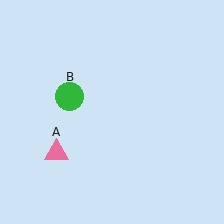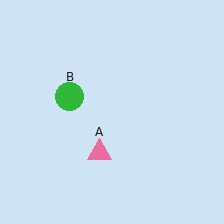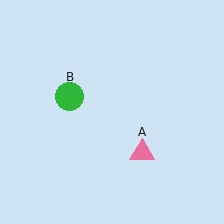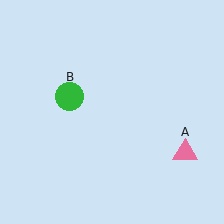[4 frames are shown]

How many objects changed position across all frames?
1 object changed position: pink triangle (object A).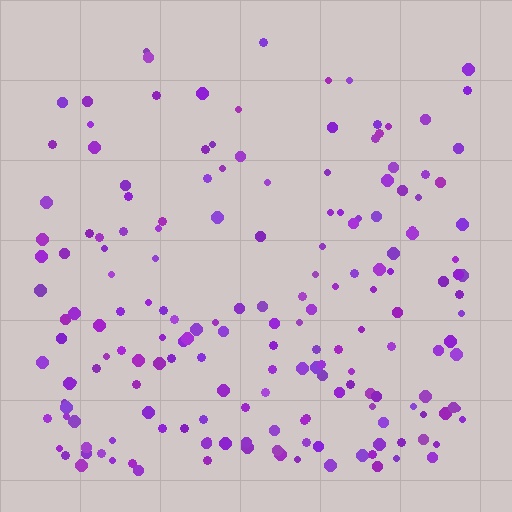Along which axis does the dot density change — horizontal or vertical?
Vertical.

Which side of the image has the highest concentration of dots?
The bottom.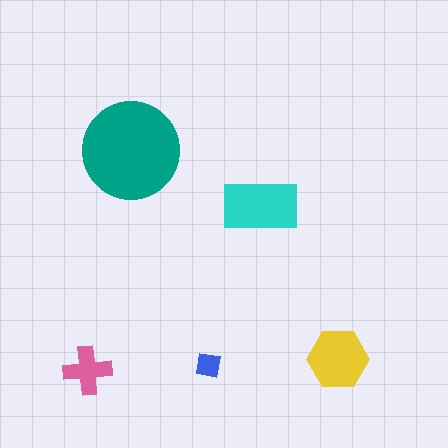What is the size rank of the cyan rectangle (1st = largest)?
2nd.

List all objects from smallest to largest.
The blue square, the pink cross, the yellow hexagon, the cyan rectangle, the teal circle.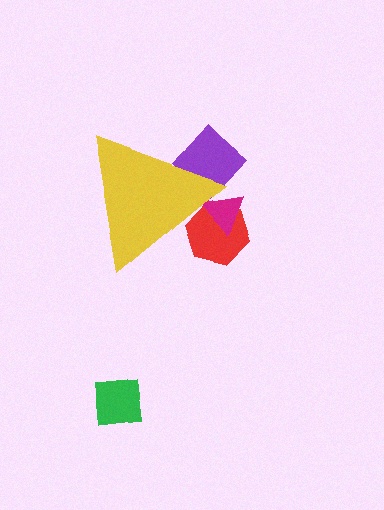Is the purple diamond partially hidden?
Yes, the purple diamond is partially hidden behind the yellow triangle.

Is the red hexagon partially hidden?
Yes, the red hexagon is partially hidden behind the yellow triangle.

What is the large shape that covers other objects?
A yellow triangle.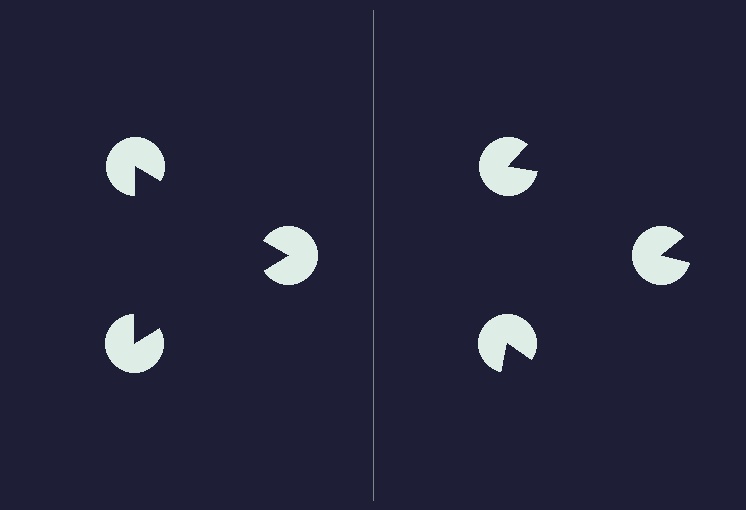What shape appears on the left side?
An illusory triangle.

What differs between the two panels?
The pac-man discs are positioned identically on both sides; only the wedge orientations differ. On the left they align to a triangle; on the right they are misaligned.